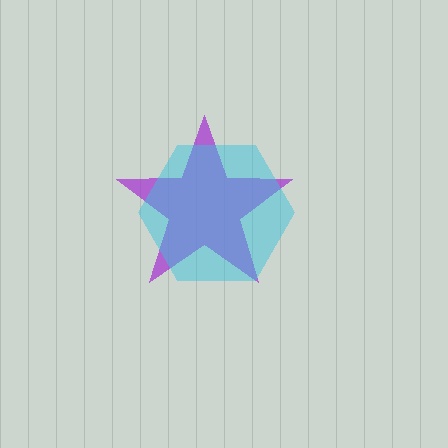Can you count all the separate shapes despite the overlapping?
Yes, there are 2 separate shapes.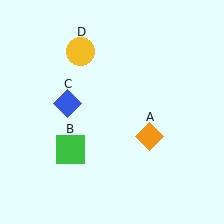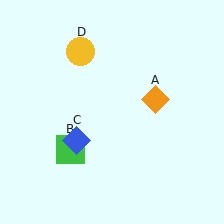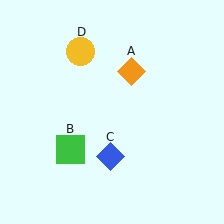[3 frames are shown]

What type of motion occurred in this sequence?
The orange diamond (object A), blue diamond (object C) rotated counterclockwise around the center of the scene.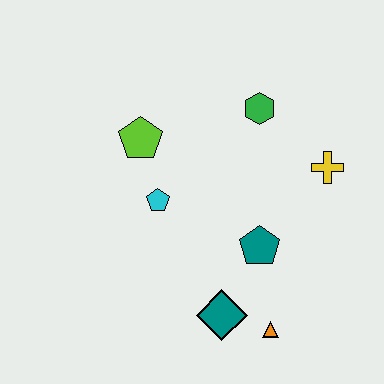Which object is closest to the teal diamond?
The orange triangle is closest to the teal diamond.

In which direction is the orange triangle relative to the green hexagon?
The orange triangle is below the green hexagon.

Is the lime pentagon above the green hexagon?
No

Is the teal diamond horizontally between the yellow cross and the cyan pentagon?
Yes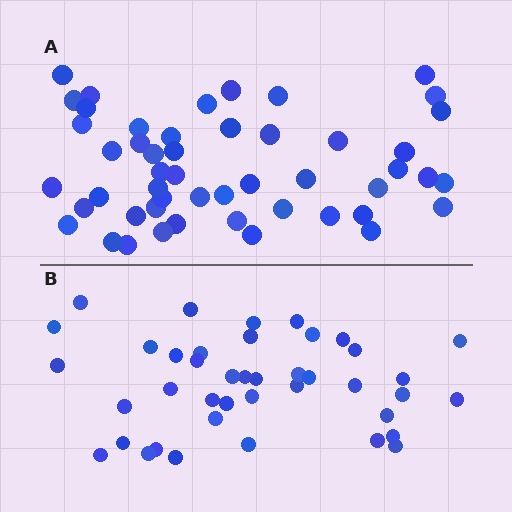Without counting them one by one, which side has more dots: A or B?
Region A (the top region) has more dots.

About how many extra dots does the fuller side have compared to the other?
Region A has roughly 8 or so more dots than region B.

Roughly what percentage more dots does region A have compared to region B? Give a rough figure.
About 20% more.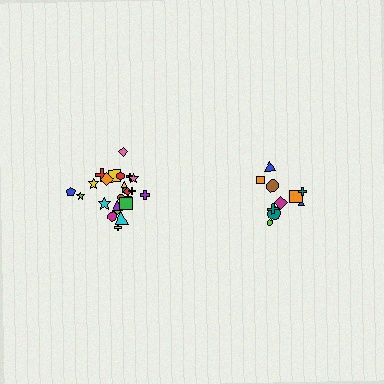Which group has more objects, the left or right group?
The left group.